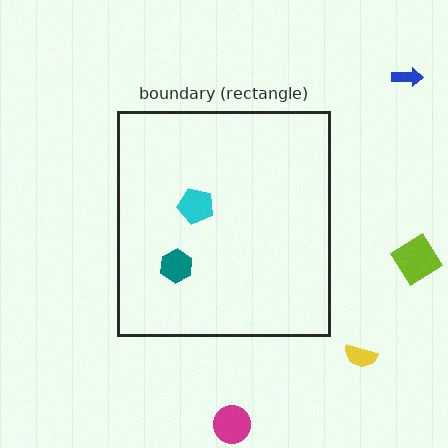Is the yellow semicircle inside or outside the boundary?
Outside.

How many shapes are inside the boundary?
2 inside, 4 outside.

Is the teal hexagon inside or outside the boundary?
Inside.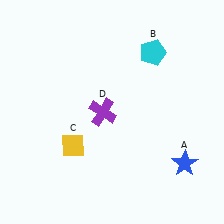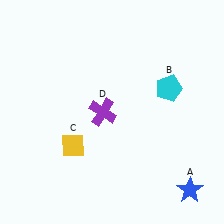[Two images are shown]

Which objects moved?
The objects that moved are: the blue star (A), the cyan pentagon (B).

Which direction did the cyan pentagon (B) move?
The cyan pentagon (B) moved down.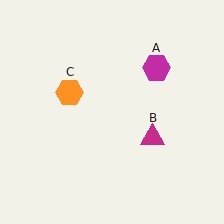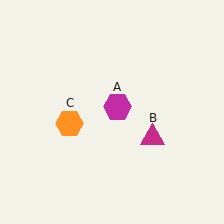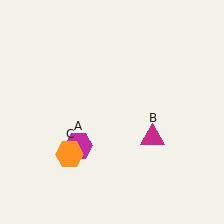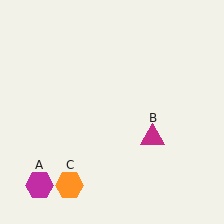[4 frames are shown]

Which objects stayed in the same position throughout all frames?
Magenta triangle (object B) remained stationary.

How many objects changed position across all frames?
2 objects changed position: magenta hexagon (object A), orange hexagon (object C).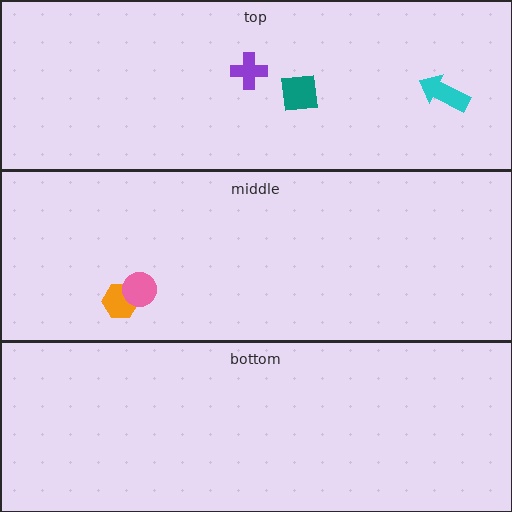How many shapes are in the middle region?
2.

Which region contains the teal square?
The top region.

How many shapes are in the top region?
3.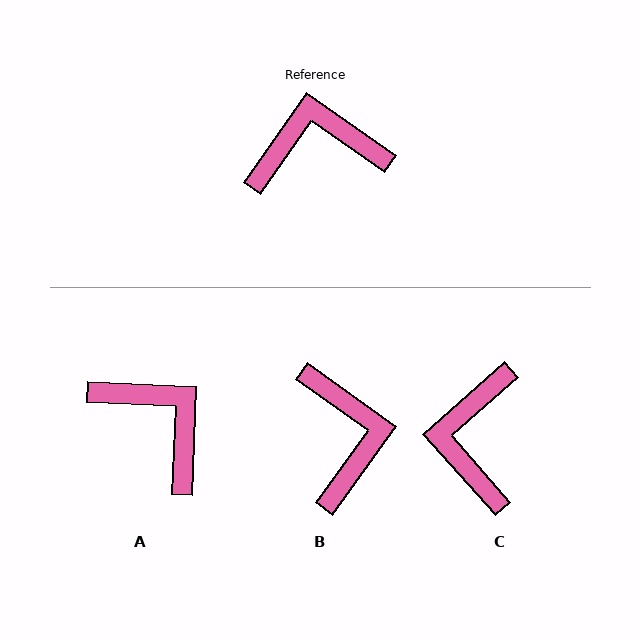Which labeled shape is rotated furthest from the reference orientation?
B, about 91 degrees away.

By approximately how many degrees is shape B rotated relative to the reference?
Approximately 91 degrees clockwise.